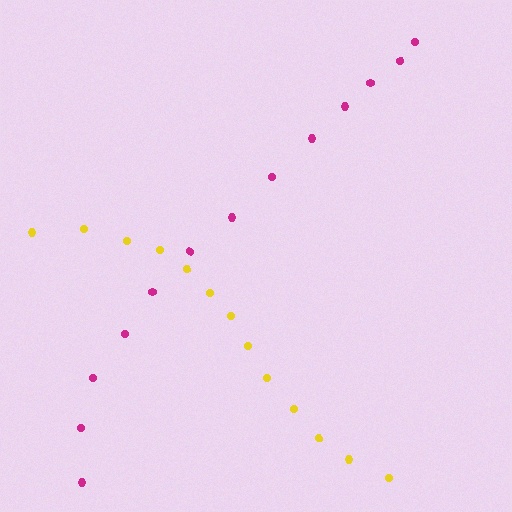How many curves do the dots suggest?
There are 2 distinct paths.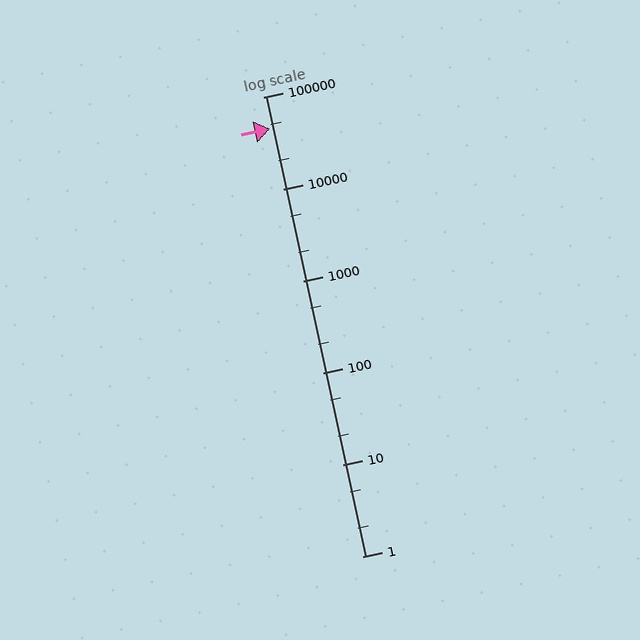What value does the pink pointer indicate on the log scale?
The pointer indicates approximately 45000.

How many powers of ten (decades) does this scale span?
The scale spans 5 decades, from 1 to 100000.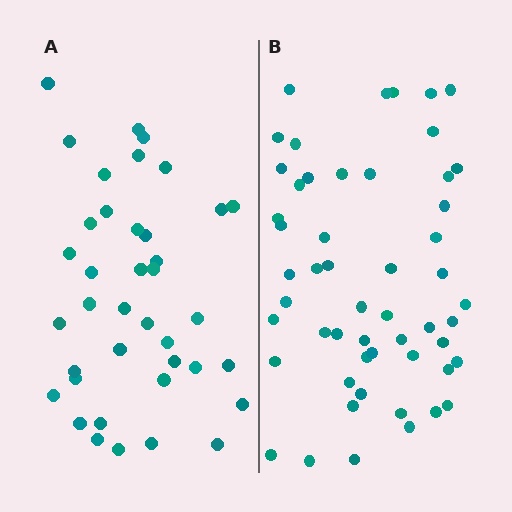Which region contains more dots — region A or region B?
Region B (the right region) has more dots.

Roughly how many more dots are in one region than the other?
Region B has approximately 15 more dots than region A.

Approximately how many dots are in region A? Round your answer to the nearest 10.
About 40 dots. (The exact count is 39, which rounds to 40.)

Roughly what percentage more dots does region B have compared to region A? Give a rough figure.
About 35% more.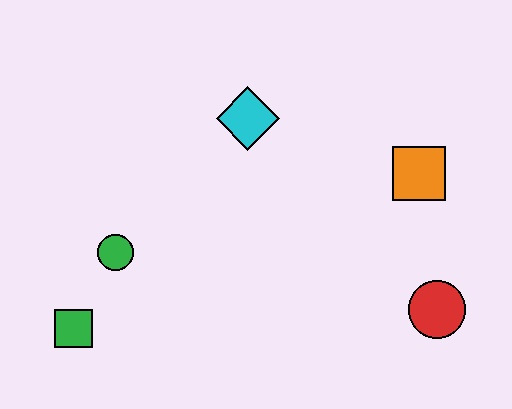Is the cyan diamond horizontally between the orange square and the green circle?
Yes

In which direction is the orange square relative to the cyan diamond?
The orange square is to the right of the cyan diamond.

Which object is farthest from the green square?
The orange square is farthest from the green square.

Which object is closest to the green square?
The green circle is closest to the green square.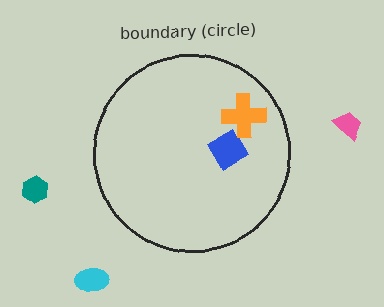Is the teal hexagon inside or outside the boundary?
Outside.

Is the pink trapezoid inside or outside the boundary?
Outside.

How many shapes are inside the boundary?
2 inside, 3 outside.